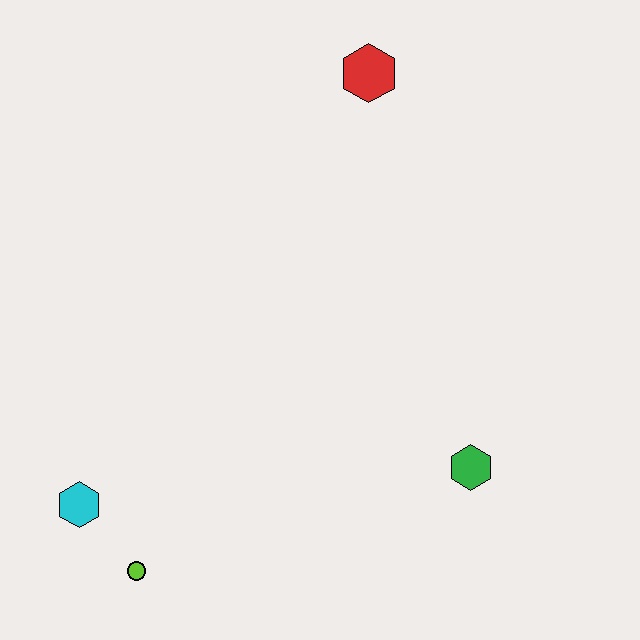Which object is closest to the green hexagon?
The lime circle is closest to the green hexagon.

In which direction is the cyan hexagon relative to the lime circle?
The cyan hexagon is above the lime circle.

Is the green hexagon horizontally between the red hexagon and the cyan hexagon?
No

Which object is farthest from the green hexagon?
The red hexagon is farthest from the green hexagon.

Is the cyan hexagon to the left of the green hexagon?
Yes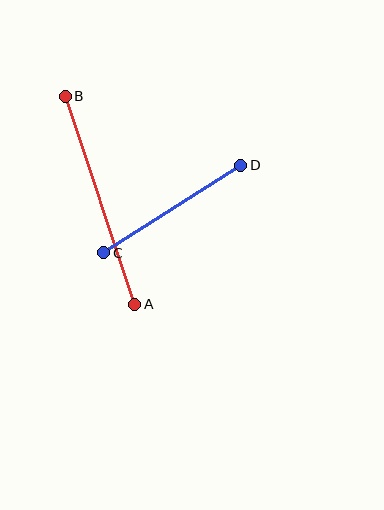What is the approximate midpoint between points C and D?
The midpoint is at approximately (172, 209) pixels.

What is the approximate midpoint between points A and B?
The midpoint is at approximately (100, 200) pixels.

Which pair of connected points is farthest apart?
Points A and B are farthest apart.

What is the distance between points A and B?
The distance is approximately 219 pixels.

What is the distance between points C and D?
The distance is approximately 162 pixels.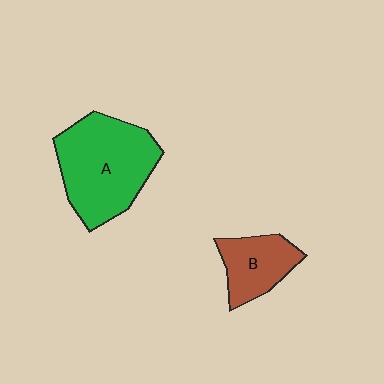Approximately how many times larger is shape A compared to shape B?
Approximately 2.0 times.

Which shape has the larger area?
Shape A (green).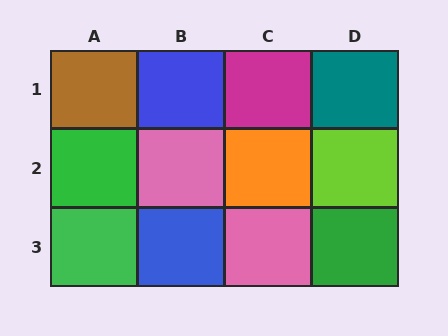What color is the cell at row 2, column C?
Orange.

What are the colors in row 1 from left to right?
Brown, blue, magenta, teal.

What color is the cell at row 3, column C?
Pink.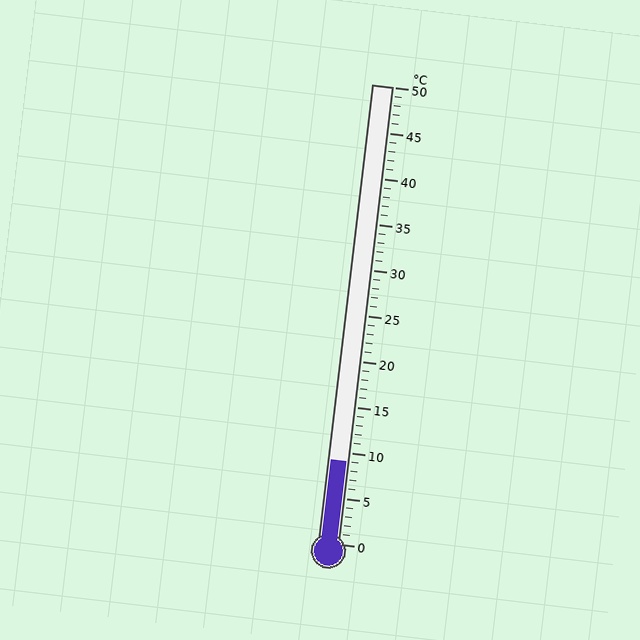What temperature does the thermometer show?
The thermometer shows approximately 9°C.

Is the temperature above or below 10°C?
The temperature is below 10°C.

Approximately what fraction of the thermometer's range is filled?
The thermometer is filled to approximately 20% of its range.